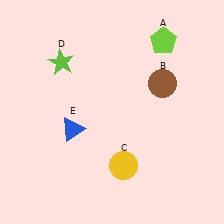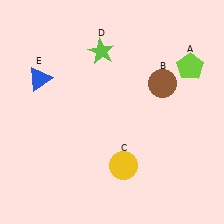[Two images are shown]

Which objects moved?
The objects that moved are: the lime pentagon (A), the lime star (D), the blue triangle (E).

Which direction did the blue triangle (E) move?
The blue triangle (E) moved up.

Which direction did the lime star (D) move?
The lime star (D) moved right.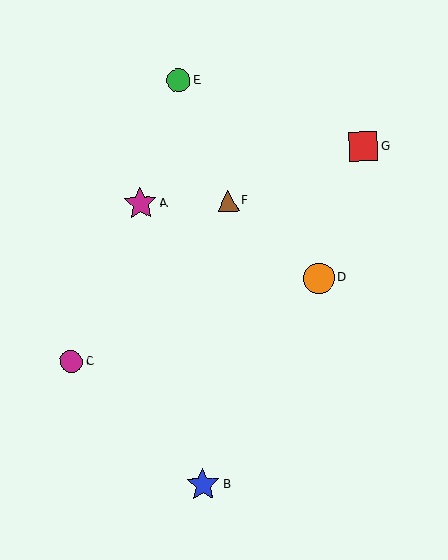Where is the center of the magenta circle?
The center of the magenta circle is at (71, 362).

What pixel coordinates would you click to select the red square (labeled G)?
Click at (363, 146) to select the red square G.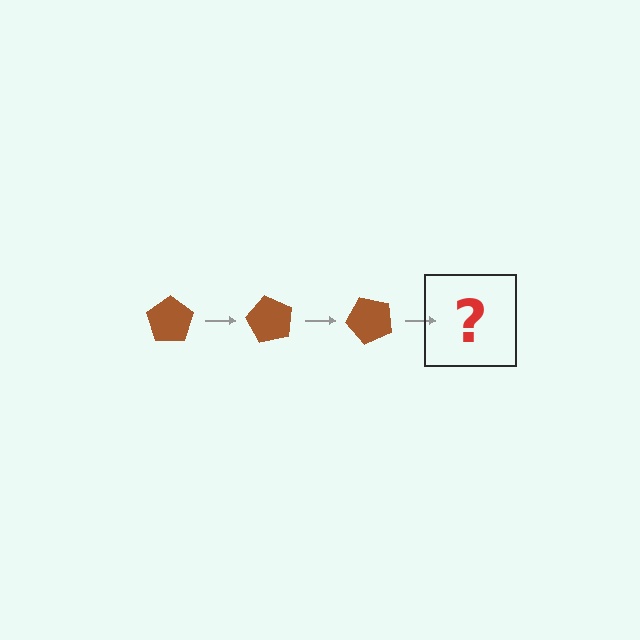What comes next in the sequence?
The next element should be a brown pentagon rotated 180 degrees.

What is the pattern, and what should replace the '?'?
The pattern is that the pentagon rotates 60 degrees each step. The '?' should be a brown pentagon rotated 180 degrees.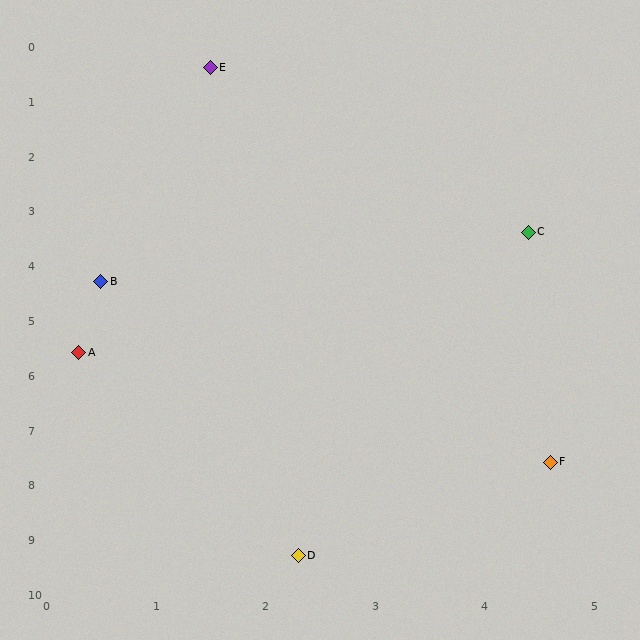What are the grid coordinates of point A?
Point A is at approximately (0.3, 5.6).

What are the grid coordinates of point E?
Point E is at approximately (1.5, 0.4).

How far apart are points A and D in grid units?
Points A and D are about 4.2 grid units apart.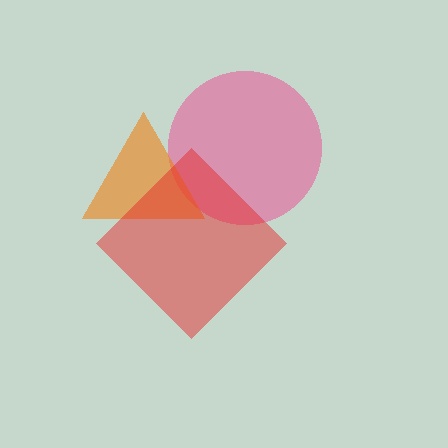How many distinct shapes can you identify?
There are 3 distinct shapes: a pink circle, an orange triangle, a red diamond.